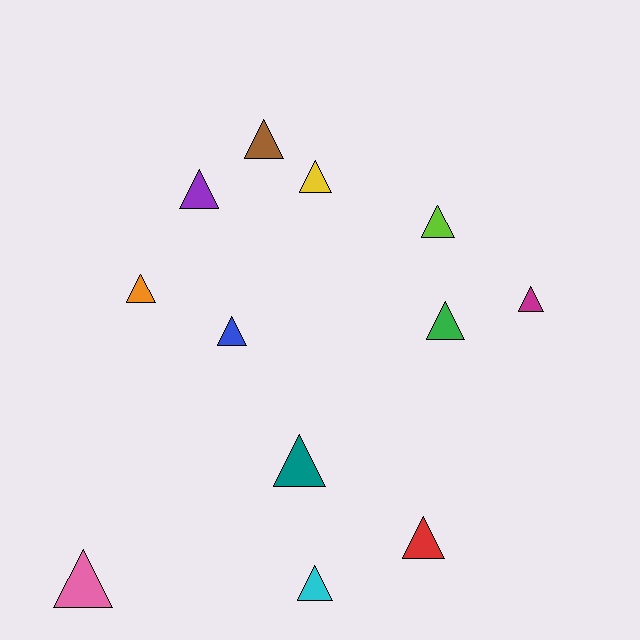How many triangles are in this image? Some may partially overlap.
There are 12 triangles.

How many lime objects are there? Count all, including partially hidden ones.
There is 1 lime object.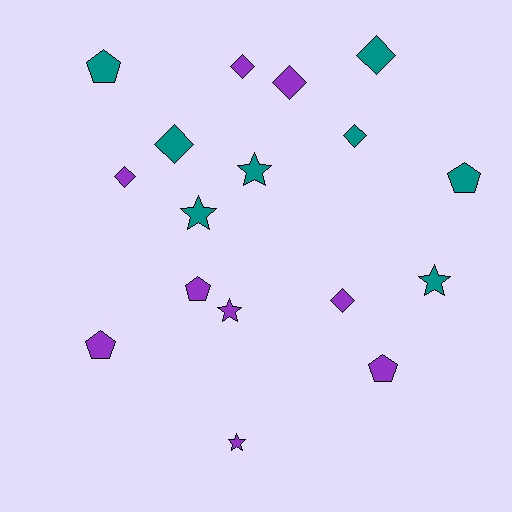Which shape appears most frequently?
Diamond, with 7 objects.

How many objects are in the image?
There are 17 objects.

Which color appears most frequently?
Purple, with 9 objects.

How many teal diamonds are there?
There are 3 teal diamonds.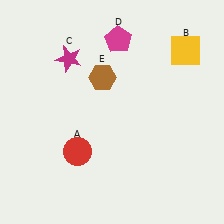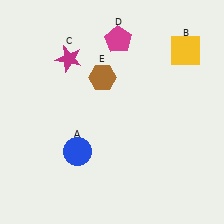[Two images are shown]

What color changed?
The circle (A) changed from red in Image 1 to blue in Image 2.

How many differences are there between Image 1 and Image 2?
There is 1 difference between the two images.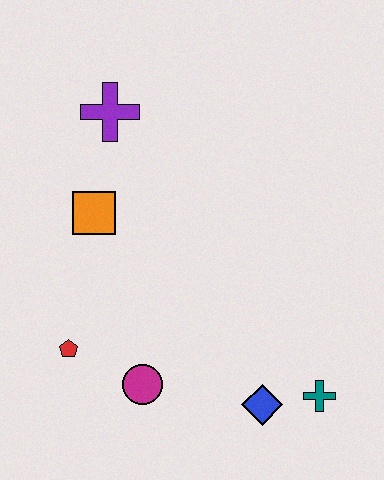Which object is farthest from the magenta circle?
The purple cross is farthest from the magenta circle.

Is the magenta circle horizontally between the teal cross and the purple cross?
Yes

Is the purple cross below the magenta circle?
No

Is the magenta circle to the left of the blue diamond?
Yes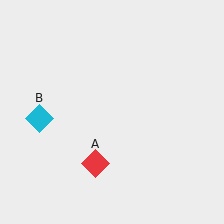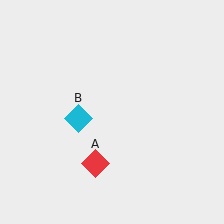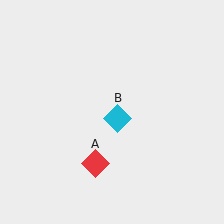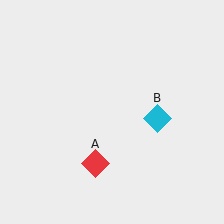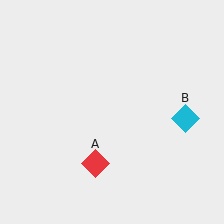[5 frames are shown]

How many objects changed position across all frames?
1 object changed position: cyan diamond (object B).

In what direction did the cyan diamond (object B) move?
The cyan diamond (object B) moved right.